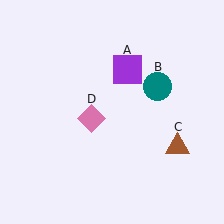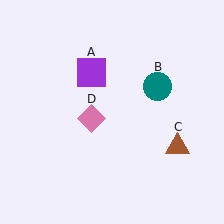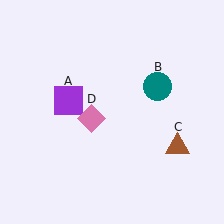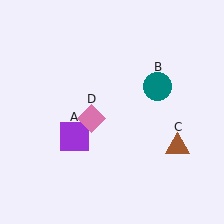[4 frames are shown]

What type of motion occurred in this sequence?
The purple square (object A) rotated counterclockwise around the center of the scene.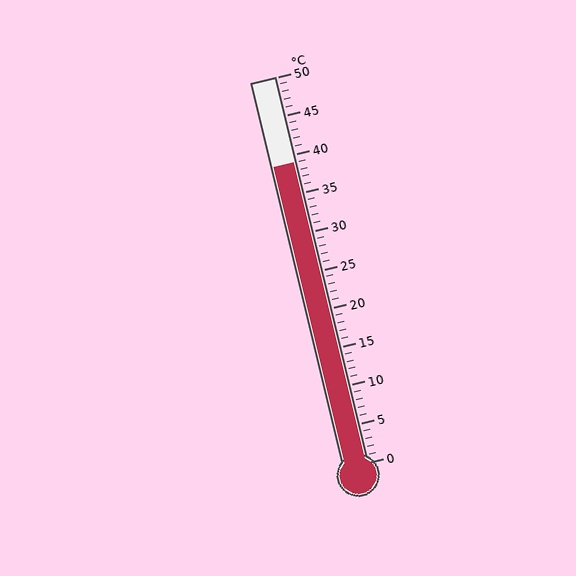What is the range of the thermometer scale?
The thermometer scale ranges from 0°C to 50°C.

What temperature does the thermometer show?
The thermometer shows approximately 39°C.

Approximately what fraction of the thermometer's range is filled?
The thermometer is filled to approximately 80% of its range.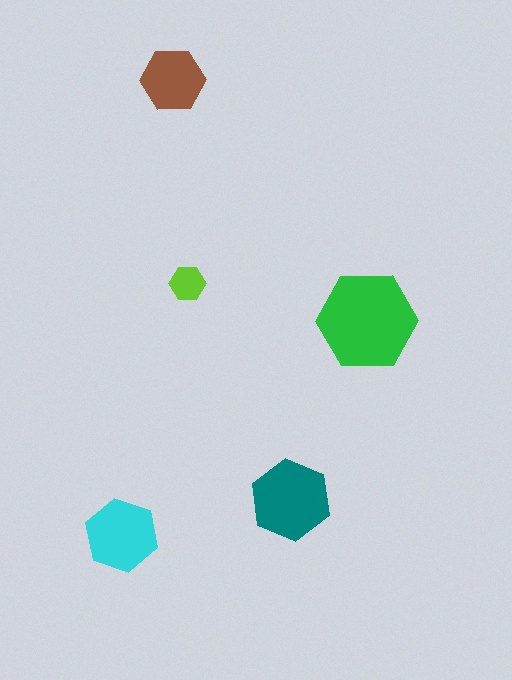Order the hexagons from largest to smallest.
the green one, the teal one, the cyan one, the brown one, the lime one.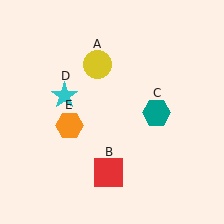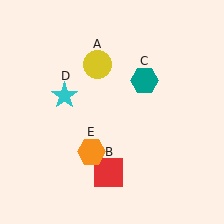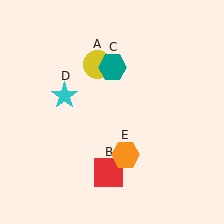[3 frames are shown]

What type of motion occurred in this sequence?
The teal hexagon (object C), orange hexagon (object E) rotated counterclockwise around the center of the scene.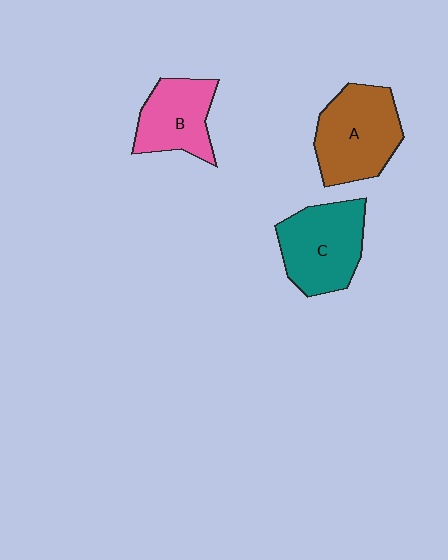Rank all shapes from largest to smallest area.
From largest to smallest: A (brown), C (teal), B (pink).